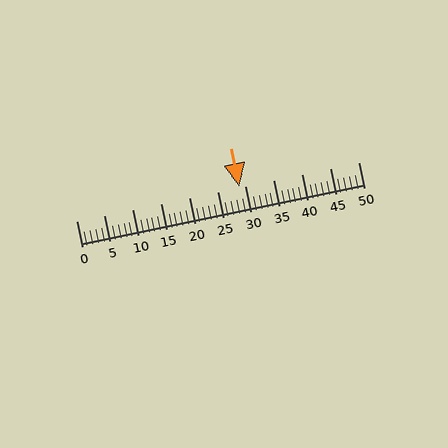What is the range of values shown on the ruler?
The ruler shows values from 0 to 50.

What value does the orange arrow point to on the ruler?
The orange arrow points to approximately 29.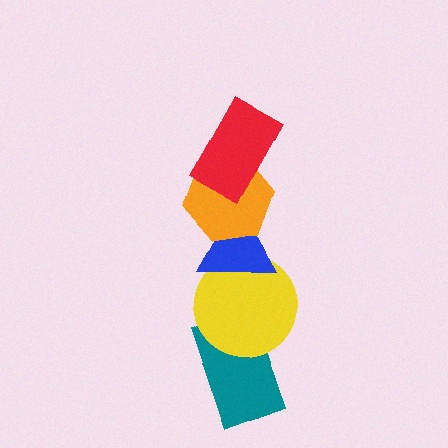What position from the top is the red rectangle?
The red rectangle is 1st from the top.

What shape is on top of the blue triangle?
The orange hexagon is on top of the blue triangle.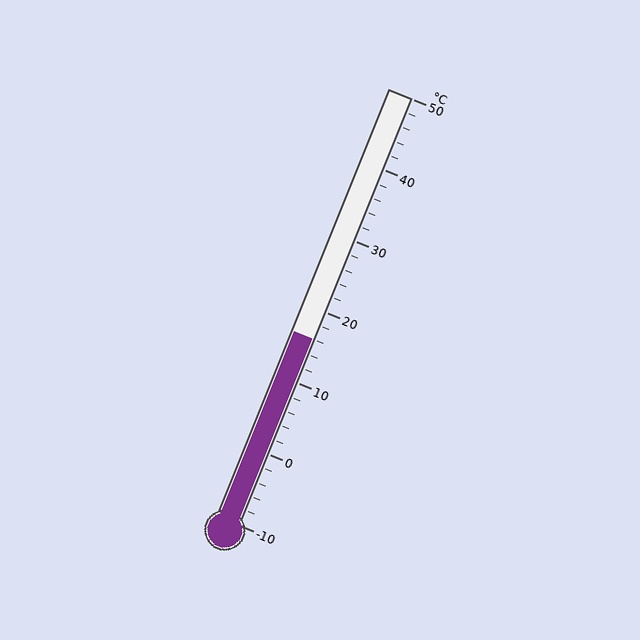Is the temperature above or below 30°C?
The temperature is below 30°C.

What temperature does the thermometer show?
The thermometer shows approximately 16°C.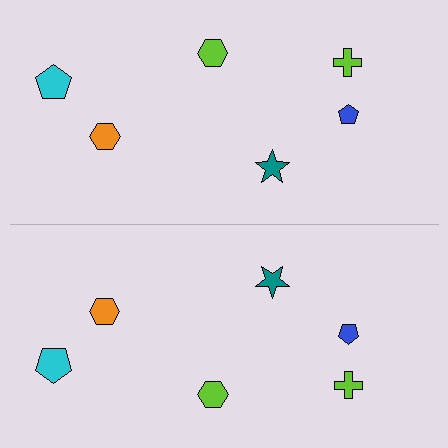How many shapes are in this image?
There are 12 shapes in this image.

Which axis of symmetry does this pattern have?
The pattern has a horizontal axis of symmetry running through the center of the image.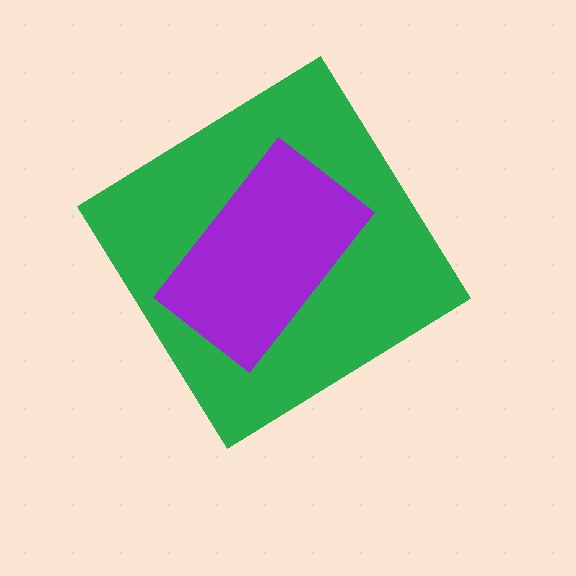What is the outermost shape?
The green diamond.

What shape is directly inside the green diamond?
The purple rectangle.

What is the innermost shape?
The purple rectangle.